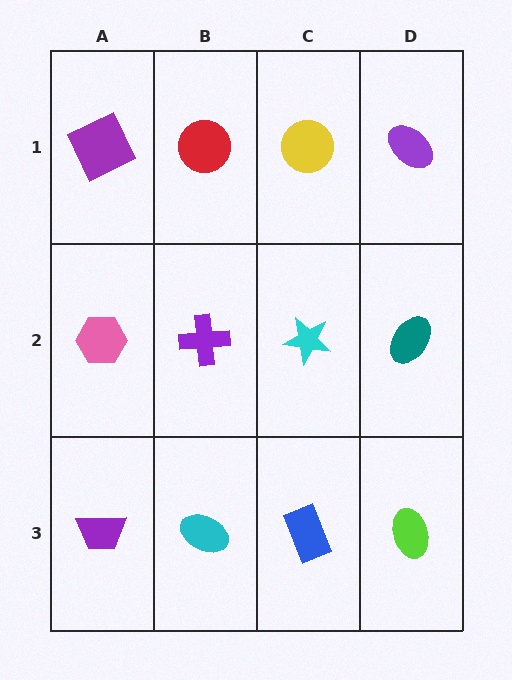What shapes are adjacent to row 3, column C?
A cyan star (row 2, column C), a cyan ellipse (row 3, column B), a lime ellipse (row 3, column D).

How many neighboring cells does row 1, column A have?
2.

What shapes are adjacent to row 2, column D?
A purple ellipse (row 1, column D), a lime ellipse (row 3, column D), a cyan star (row 2, column C).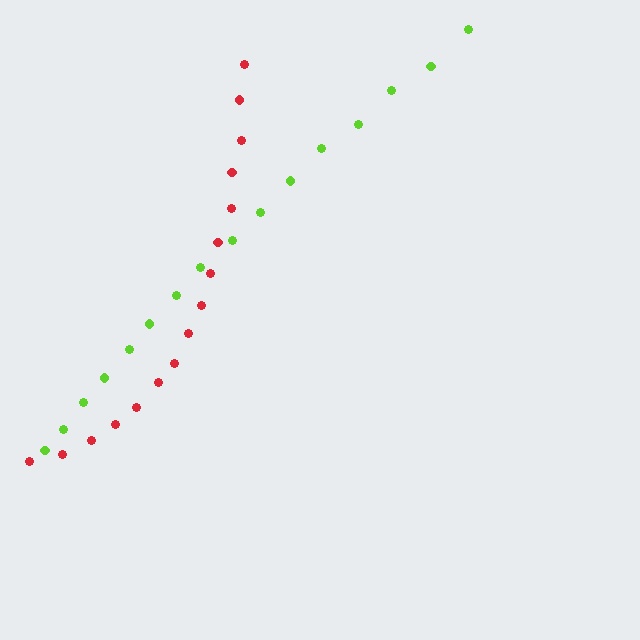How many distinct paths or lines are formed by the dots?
There are 2 distinct paths.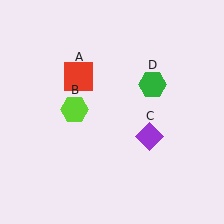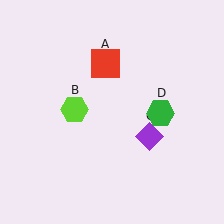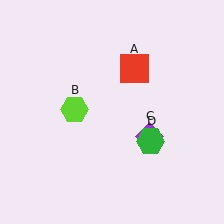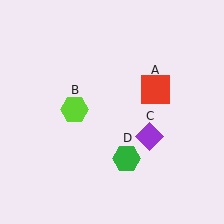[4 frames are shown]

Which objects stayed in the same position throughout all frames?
Lime hexagon (object B) and purple diamond (object C) remained stationary.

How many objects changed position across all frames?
2 objects changed position: red square (object A), green hexagon (object D).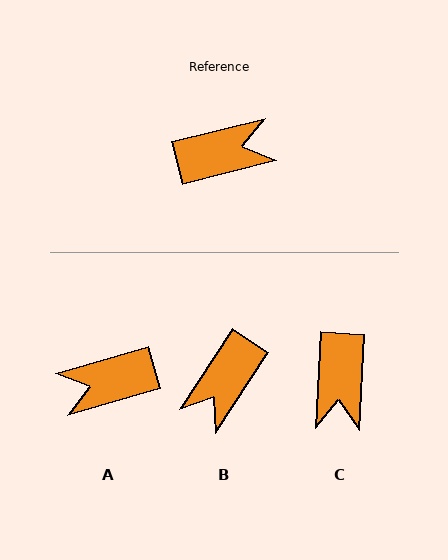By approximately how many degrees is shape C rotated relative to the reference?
Approximately 107 degrees clockwise.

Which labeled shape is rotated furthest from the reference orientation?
A, about 178 degrees away.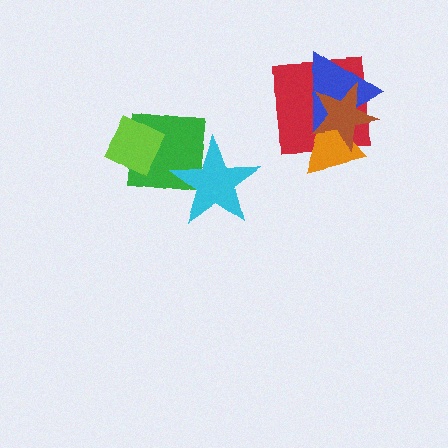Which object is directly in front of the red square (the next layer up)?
The orange triangle is directly in front of the red square.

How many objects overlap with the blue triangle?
3 objects overlap with the blue triangle.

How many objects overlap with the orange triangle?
3 objects overlap with the orange triangle.